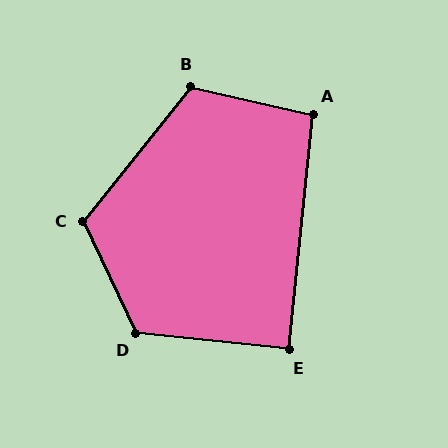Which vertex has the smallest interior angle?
E, at approximately 90 degrees.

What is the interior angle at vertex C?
Approximately 116 degrees (obtuse).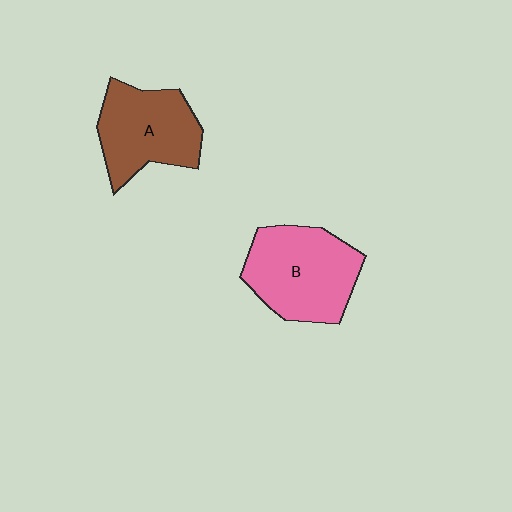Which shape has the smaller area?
Shape A (brown).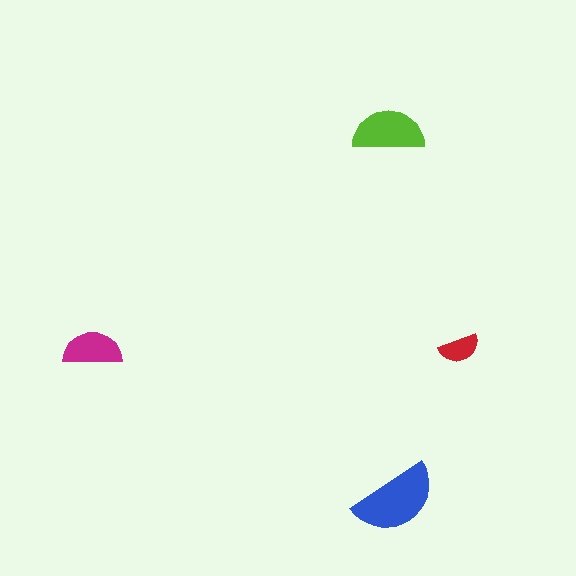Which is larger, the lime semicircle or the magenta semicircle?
The lime one.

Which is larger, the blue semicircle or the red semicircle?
The blue one.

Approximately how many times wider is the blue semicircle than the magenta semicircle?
About 1.5 times wider.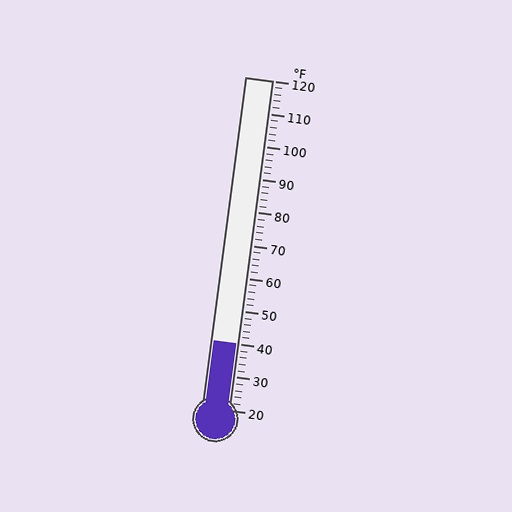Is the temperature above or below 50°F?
The temperature is below 50°F.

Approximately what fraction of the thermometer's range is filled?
The thermometer is filled to approximately 20% of its range.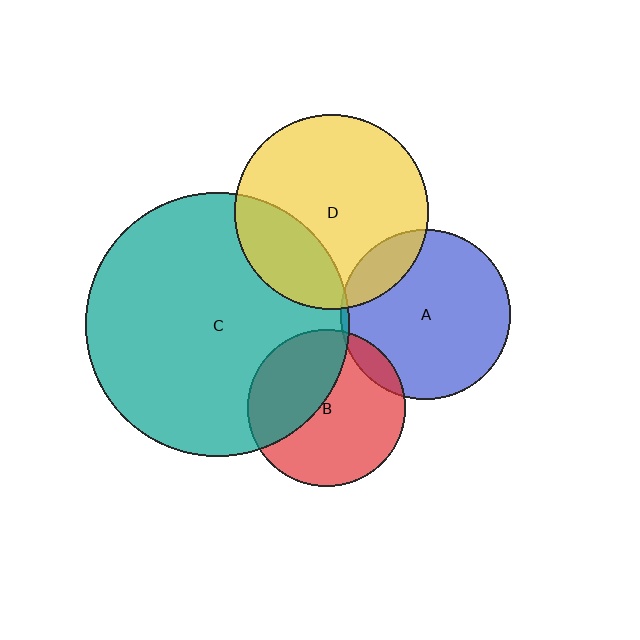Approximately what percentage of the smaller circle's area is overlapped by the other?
Approximately 10%.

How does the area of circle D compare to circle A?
Approximately 1.3 times.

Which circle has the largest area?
Circle C (teal).